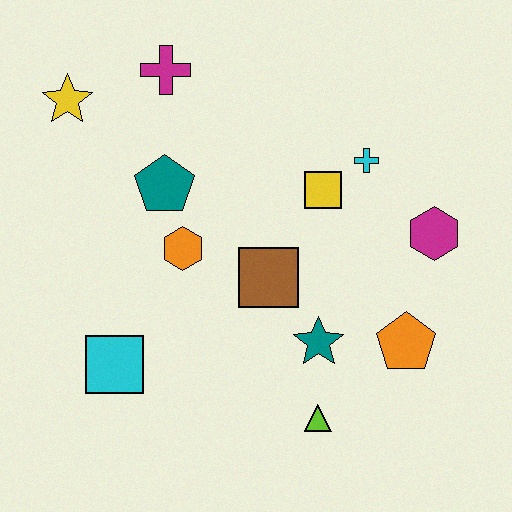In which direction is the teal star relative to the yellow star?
The teal star is to the right of the yellow star.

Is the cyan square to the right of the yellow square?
No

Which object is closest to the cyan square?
The orange hexagon is closest to the cyan square.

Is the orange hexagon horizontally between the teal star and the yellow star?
Yes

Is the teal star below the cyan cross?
Yes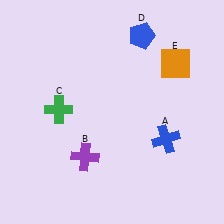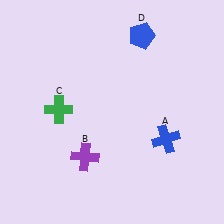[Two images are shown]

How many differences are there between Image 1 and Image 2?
There is 1 difference between the two images.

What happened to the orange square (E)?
The orange square (E) was removed in Image 2. It was in the top-right area of Image 1.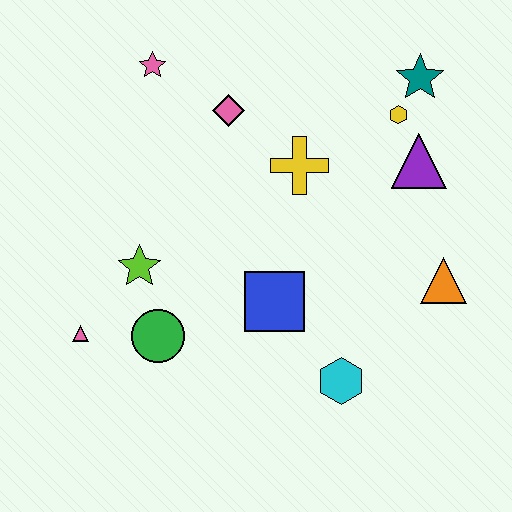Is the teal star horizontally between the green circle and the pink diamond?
No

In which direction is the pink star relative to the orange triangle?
The pink star is to the left of the orange triangle.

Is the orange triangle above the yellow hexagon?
No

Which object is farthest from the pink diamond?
The cyan hexagon is farthest from the pink diamond.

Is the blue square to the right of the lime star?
Yes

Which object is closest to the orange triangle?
The purple triangle is closest to the orange triangle.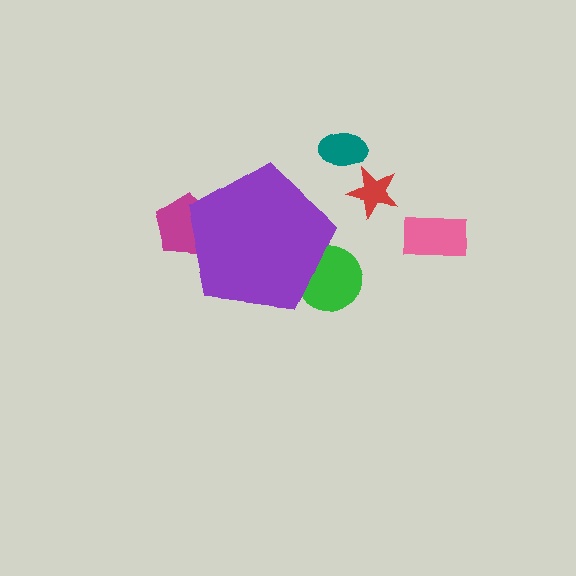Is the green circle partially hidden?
Yes, the green circle is partially hidden behind the purple pentagon.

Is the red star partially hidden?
No, the red star is fully visible.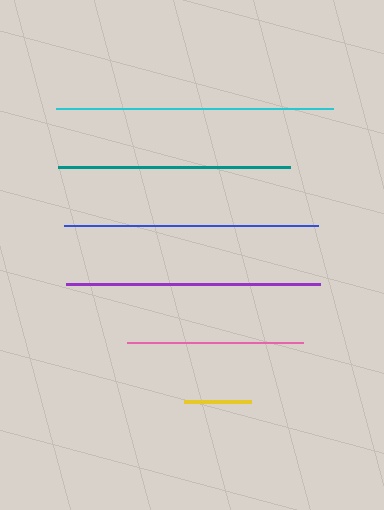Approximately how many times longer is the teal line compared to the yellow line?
The teal line is approximately 3.4 times the length of the yellow line.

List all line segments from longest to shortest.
From longest to shortest: cyan, purple, blue, teal, pink, yellow.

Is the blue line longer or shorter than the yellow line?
The blue line is longer than the yellow line.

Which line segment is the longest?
The cyan line is the longest at approximately 277 pixels.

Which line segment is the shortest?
The yellow line is the shortest at approximately 67 pixels.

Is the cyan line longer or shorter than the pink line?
The cyan line is longer than the pink line.